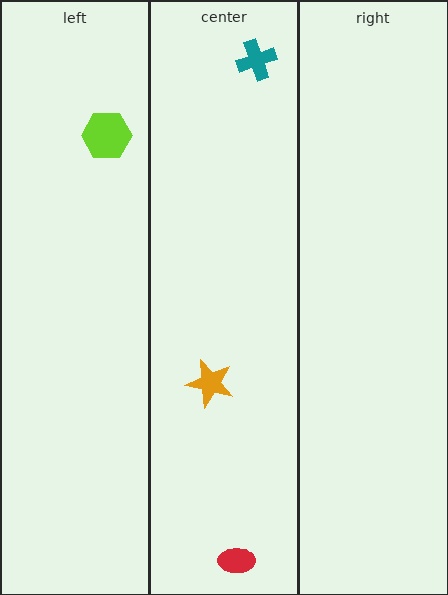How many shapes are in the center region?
3.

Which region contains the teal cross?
The center region.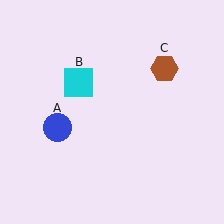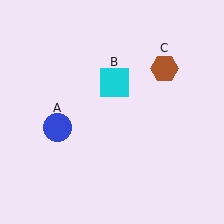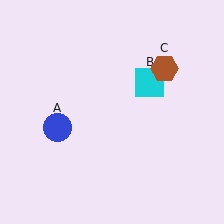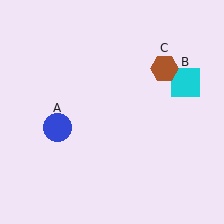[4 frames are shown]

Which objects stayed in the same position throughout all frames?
Blue circle (object A) and brown hexagon (object C) remained stationary.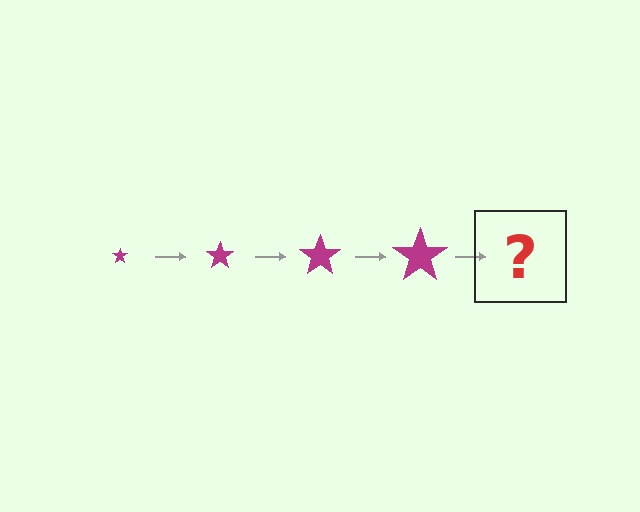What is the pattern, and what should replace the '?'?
The pattern is that the star gets progressively larger each step. The '?' should be a magenta star, larger than the previous one.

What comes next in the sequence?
The next element should be a magenta star, larger than the previous one.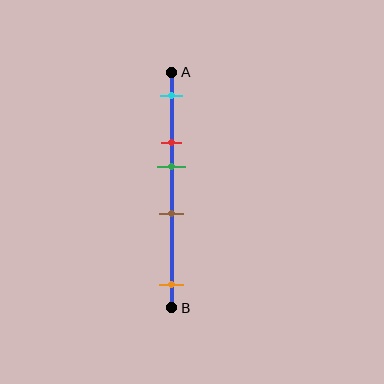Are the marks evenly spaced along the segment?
No, the marks are not evenly spaced.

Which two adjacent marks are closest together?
The red and green marks are the closest adjacent pair.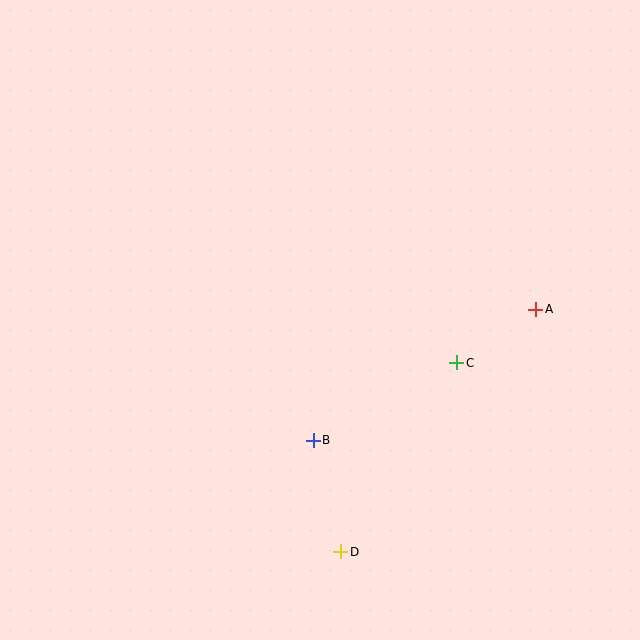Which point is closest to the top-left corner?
Point B is closest to the top-left corner.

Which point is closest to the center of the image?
Point B at (313, 440) is closest to the center.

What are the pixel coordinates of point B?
Point B is at (313, 440).